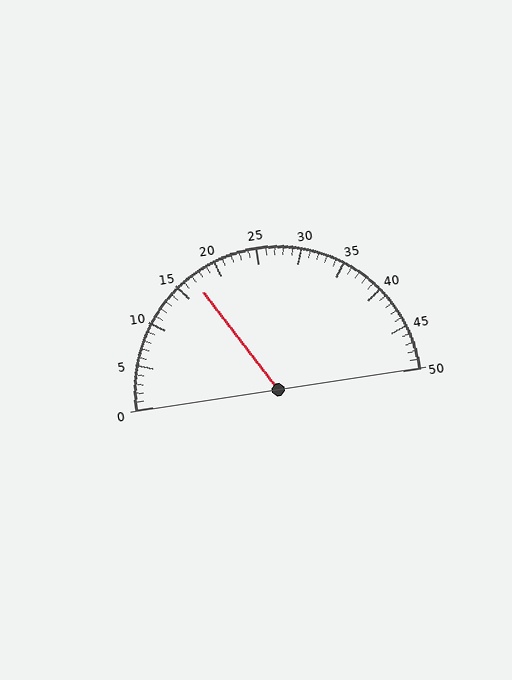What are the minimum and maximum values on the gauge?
The gauge ranges from 0 to 50.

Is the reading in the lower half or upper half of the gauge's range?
The reading is in the lower half of the range (0 to 50).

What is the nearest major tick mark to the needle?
The nearest major tick mark is 15.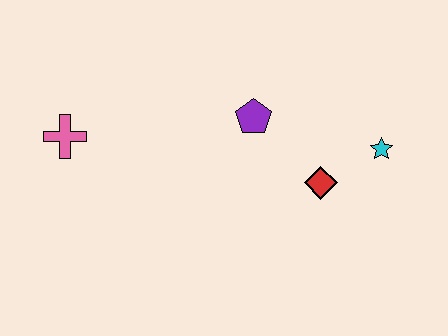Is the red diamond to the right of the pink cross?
Yes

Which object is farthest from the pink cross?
The cyan star is farthest from the pink cross.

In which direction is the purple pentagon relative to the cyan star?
The purple pentagon is to the left of the cyan star.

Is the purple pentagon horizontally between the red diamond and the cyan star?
No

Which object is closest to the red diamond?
The cyan star is closest to the red diamond.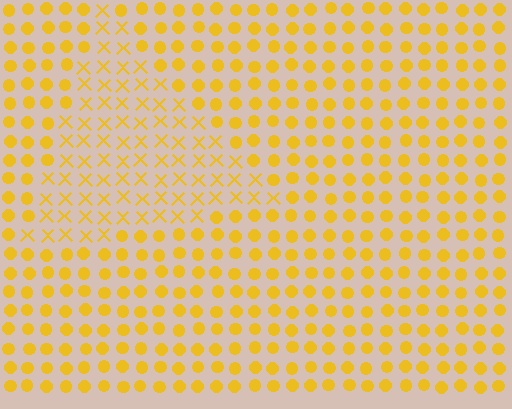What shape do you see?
I see a triangle.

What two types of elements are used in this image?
The image uses X marks inside the triangle region and circles outside it.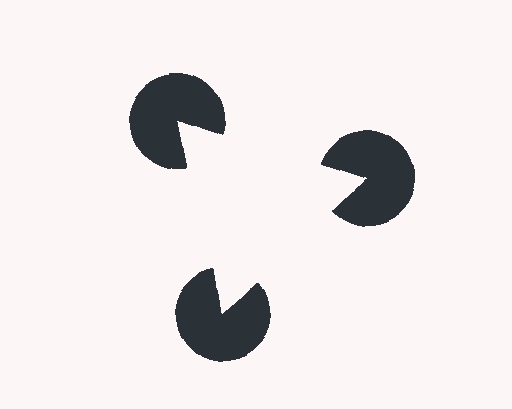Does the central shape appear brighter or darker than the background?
It typically appears slightly brighter than the background, even though no actual brightness change is drawn.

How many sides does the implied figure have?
3 sides.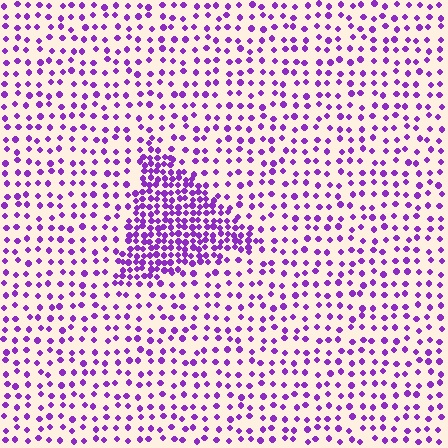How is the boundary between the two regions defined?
The boundary is defined by a change in element density (approximately 2.5x ratio). All elements are the same color, size, and shape.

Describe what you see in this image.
The image contains small purple elements arranged at two different densities. A triangle-shaped region is visible where the elements are more densely packed than the surrounding area.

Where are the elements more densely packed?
The elements are more densely packed inside the triangle boundary.